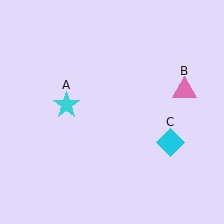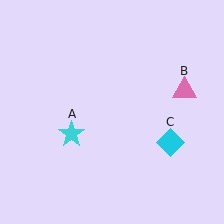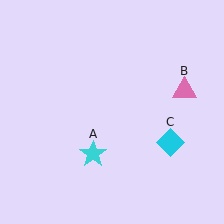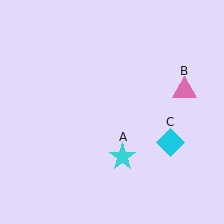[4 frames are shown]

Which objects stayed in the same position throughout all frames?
Pink triangle (object B) and cyan diamond (object C) remained stationary.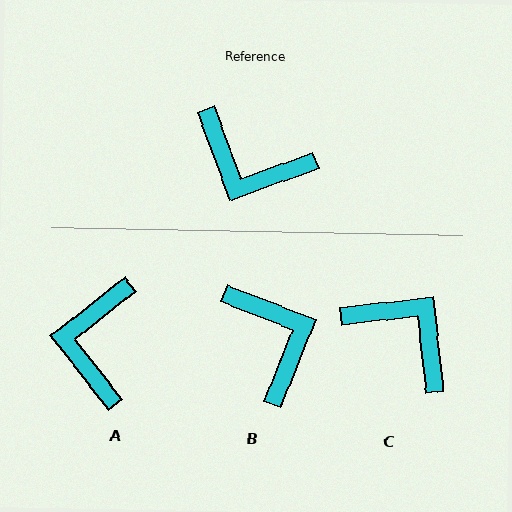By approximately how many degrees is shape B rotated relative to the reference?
Approximately 138 degrees counter-clockwise.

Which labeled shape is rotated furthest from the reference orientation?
C, about 166 degrees away.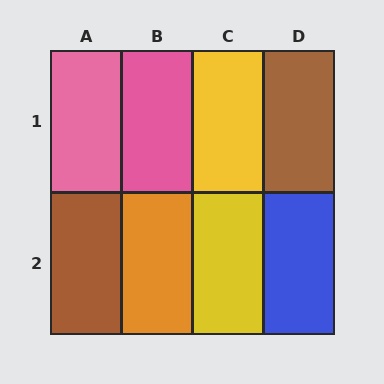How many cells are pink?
2 cells are pink.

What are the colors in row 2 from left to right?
Brown, orange, yellow, blue.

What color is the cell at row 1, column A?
Pink.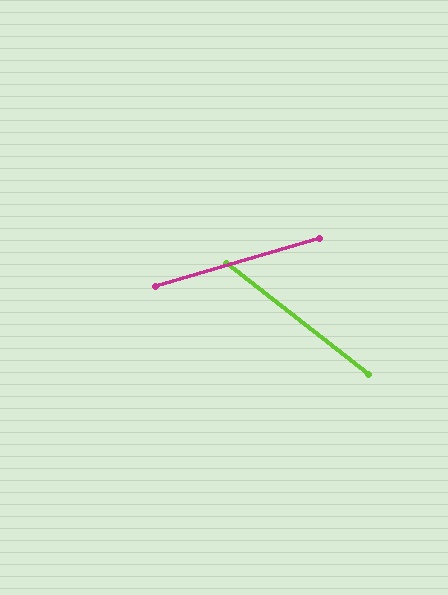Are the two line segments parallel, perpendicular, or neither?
Neither parallel nor perpendicular — they differ by about 54°.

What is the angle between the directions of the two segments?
Approximately 54 degrees.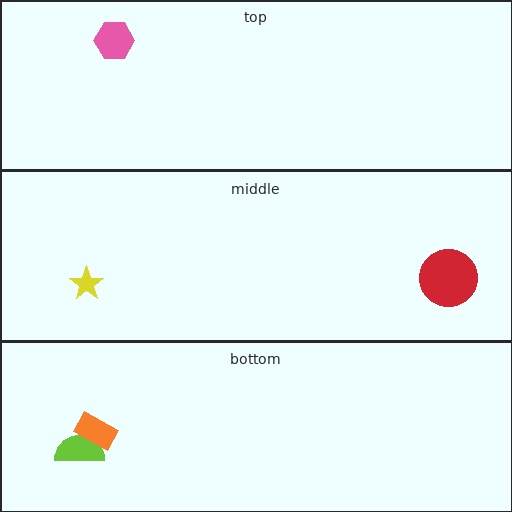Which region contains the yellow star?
The middle region.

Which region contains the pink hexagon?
The top region.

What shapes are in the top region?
The pink hexagon.